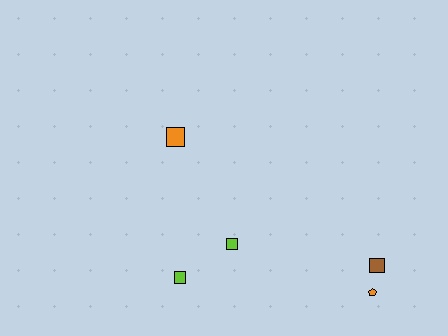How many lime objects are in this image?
There are 2 lime objects.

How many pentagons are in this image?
There is 1 pentagon.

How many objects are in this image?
There are 5 objects.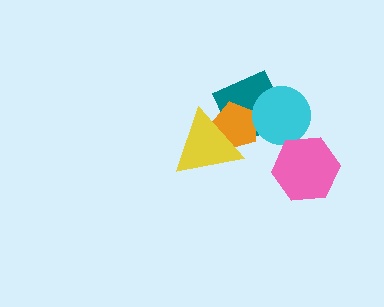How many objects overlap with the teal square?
3 objects overlap with the teal square.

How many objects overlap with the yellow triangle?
2 objects overlap with the yellow triangle.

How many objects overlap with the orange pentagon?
3 objects overlap with the orange pentagon.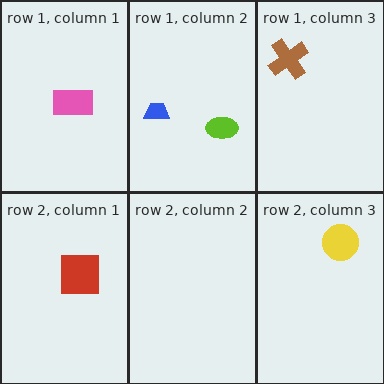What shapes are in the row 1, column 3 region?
The brown cross.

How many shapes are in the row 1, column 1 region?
1.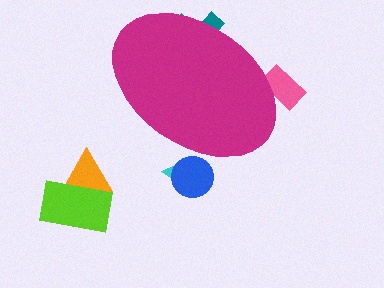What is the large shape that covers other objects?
A magenta ellipse.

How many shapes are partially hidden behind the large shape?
4 shapes are partially hidden.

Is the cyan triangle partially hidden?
Yes, the cyan triangle is partially hidden behind the magenta ellipse.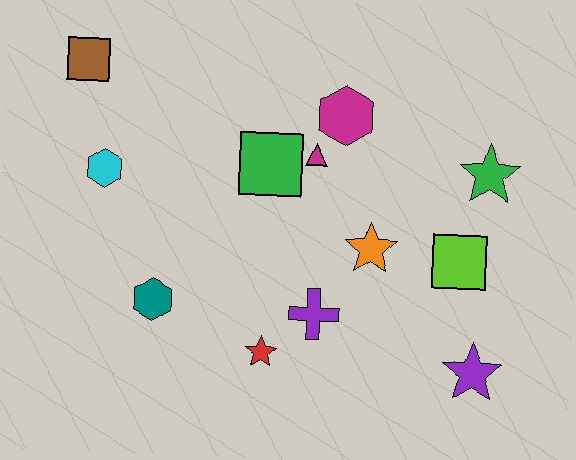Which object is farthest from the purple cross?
The brown square is farthest from the purple cross.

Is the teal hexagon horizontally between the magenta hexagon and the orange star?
No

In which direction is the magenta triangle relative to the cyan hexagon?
The magenta triangle is to the right of the cyan hexagon.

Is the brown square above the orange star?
Yes